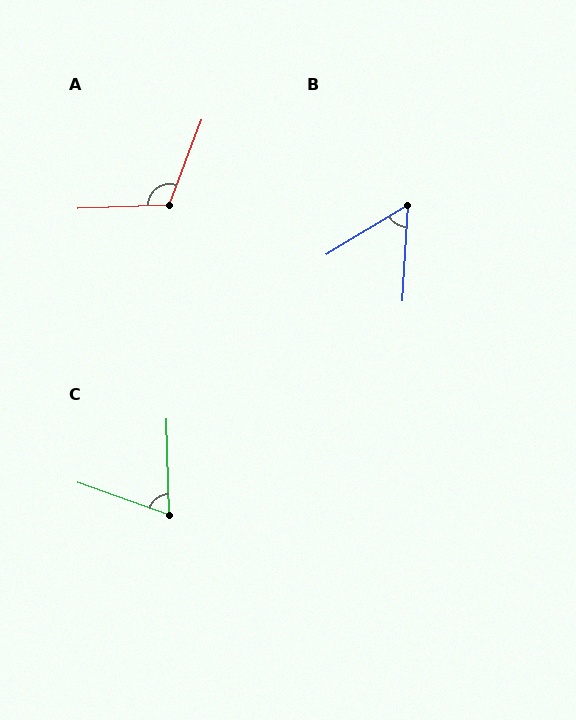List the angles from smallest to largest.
B (55°), C (69°), A (113°).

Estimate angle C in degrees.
Approximately 69 degrees.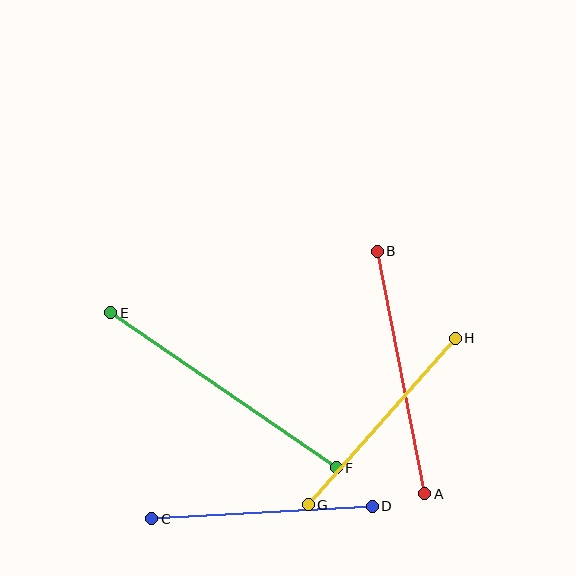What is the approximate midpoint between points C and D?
The midpoint is at approximately (262, 513) pixels.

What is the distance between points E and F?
The distance is approximately 274 pixels.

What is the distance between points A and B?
The distance is approximately 247 pixels.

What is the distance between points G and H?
The distance is approximately 222 pixels.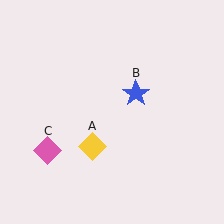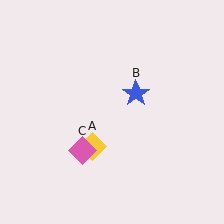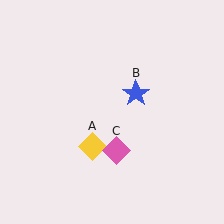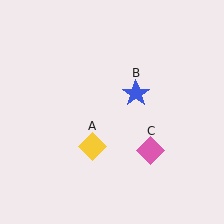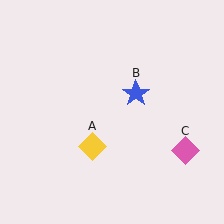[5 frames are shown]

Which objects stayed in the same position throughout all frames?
Yellow diamond (object A) and blue star (object B) remained stationary.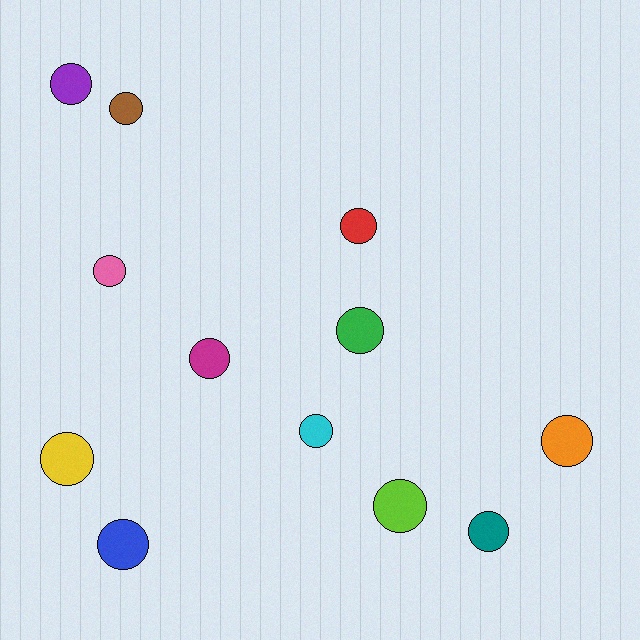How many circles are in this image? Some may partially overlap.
There are 12 circles.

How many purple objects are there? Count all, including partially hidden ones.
There is 1 purple object.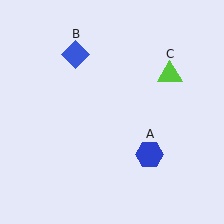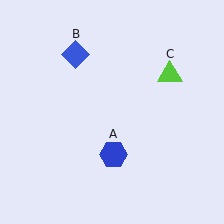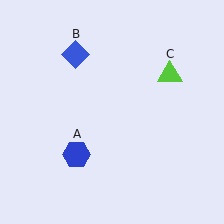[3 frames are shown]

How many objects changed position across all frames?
1 object changed position: blue hexagon (object A).